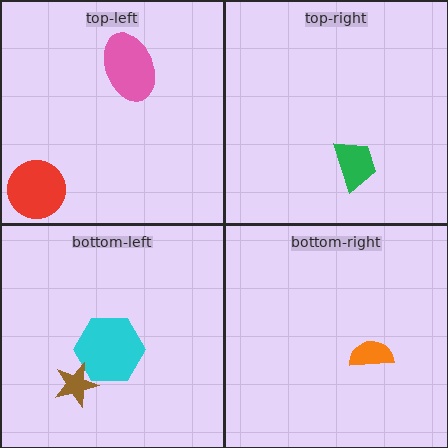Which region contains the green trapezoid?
The top-right region.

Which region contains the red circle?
The top-left region.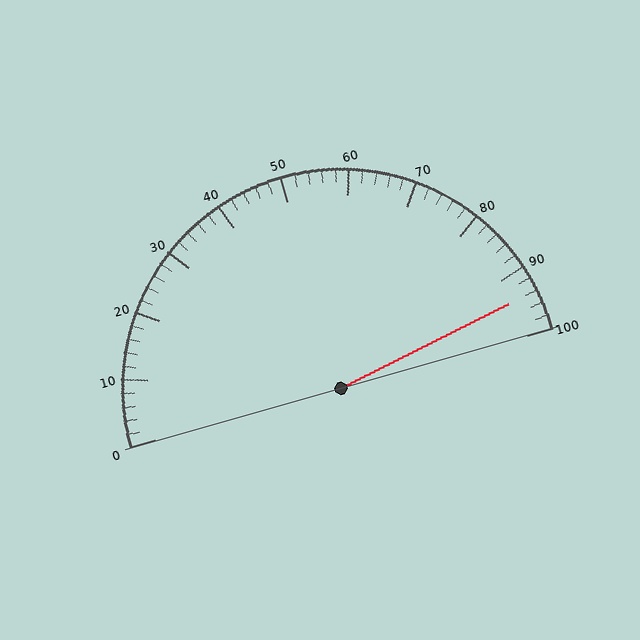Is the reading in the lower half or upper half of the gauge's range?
The reading is in the upper half of the range (0 to 100).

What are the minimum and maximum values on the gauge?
The gauge ranges from 0 to 100.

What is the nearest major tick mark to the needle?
The nearest major tick mark is 90.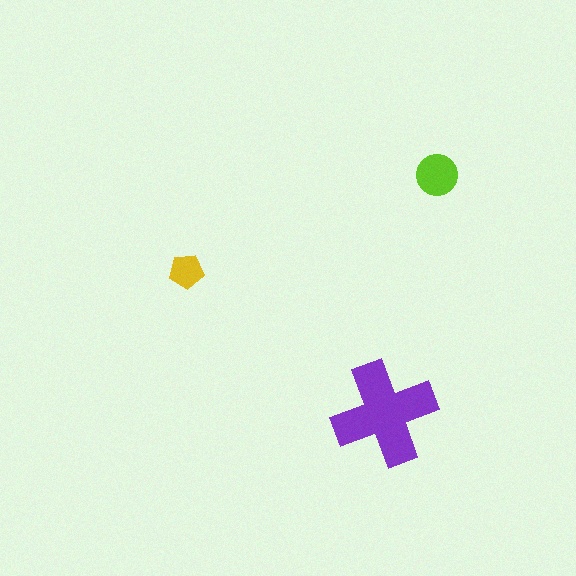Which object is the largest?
The purple cross.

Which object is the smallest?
The yellow pentagon.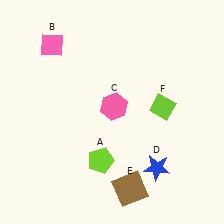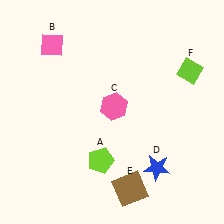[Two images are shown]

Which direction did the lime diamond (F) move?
The lime diamond (F) moved up.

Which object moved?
The lime diamond (F) moved up.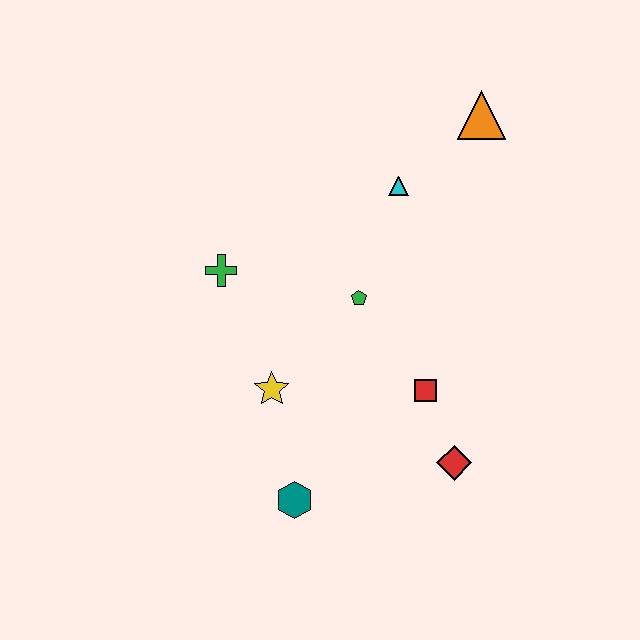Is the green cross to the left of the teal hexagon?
Yes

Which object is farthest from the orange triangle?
The teal hexagon is farthest from the orange triangle.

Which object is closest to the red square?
The red diamond is closest to the red square.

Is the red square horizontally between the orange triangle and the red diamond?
No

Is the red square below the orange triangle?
Yes